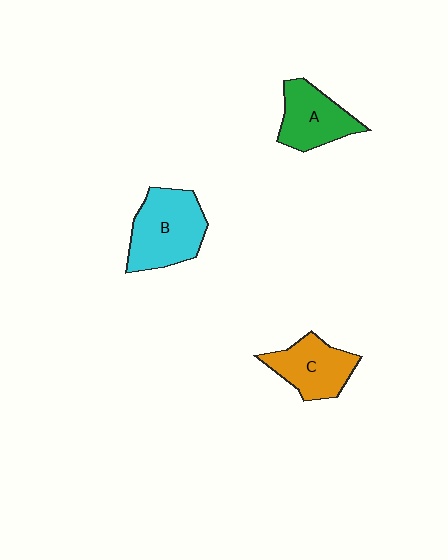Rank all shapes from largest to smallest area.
From largest to smallest: B (cyan), C (orange), A (green).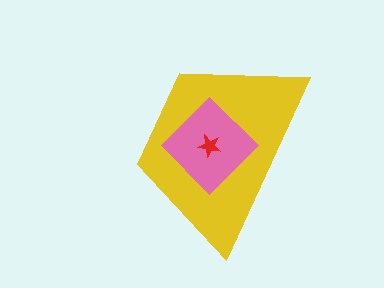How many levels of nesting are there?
3.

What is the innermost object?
The red star.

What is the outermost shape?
The yellow trapezoid.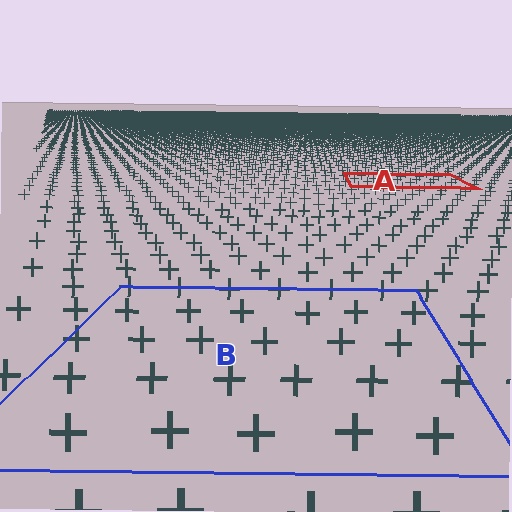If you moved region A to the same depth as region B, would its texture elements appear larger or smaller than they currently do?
They would appear larger. At a closer depth, the same texture elements are projected at a bigger on-screen size.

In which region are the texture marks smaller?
The texture marks are smaller in region A, because it is farther away.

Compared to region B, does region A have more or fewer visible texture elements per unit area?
Region A has more texture elements per unit area — they are packed more densely because it is farther away.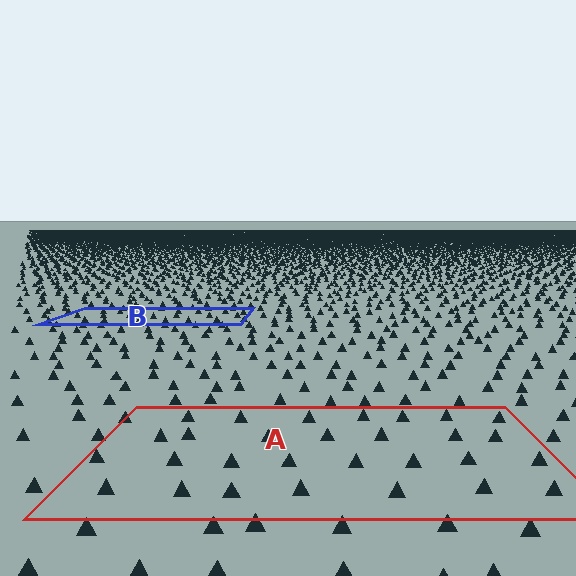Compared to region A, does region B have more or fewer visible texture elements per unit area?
Region B has more texture elements per unit area — they are packed more densely because it is farther away.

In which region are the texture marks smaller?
The texture marks are smaller in region B, because it is farther away.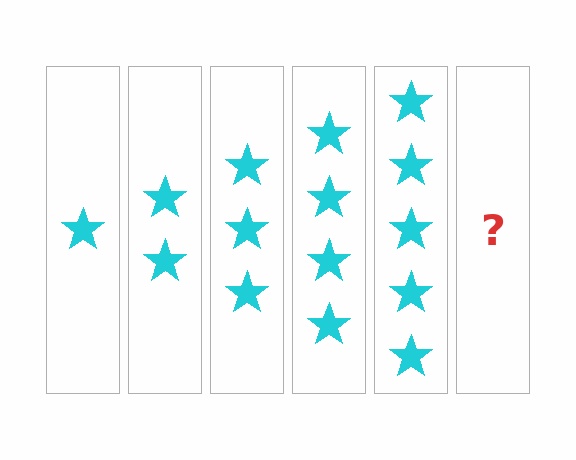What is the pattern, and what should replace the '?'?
The pattern is that each step adds one more star. The '?' should be 6 stars.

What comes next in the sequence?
The next element should be 6 stars.